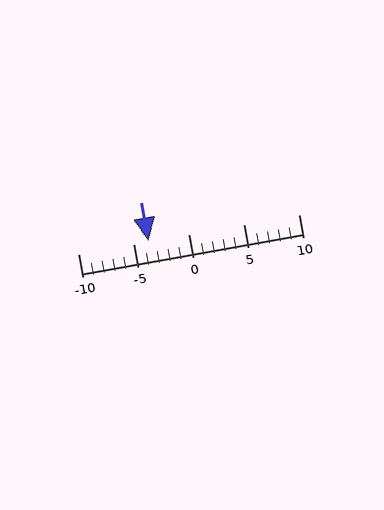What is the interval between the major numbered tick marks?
The major tick marks are spaced 5 units apart.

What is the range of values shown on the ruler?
The ruler shows values from -10 to 10.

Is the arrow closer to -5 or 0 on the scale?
The arrow is closer to -5.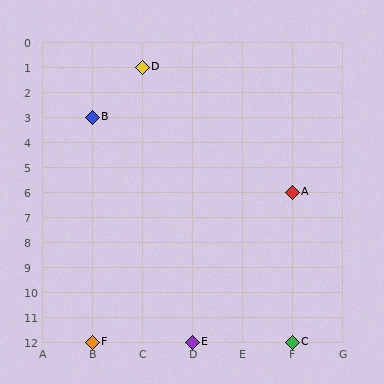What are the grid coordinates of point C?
Point C is at grid coordinates (F, 12).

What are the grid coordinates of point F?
Point F is at grid coordinates (B, 12).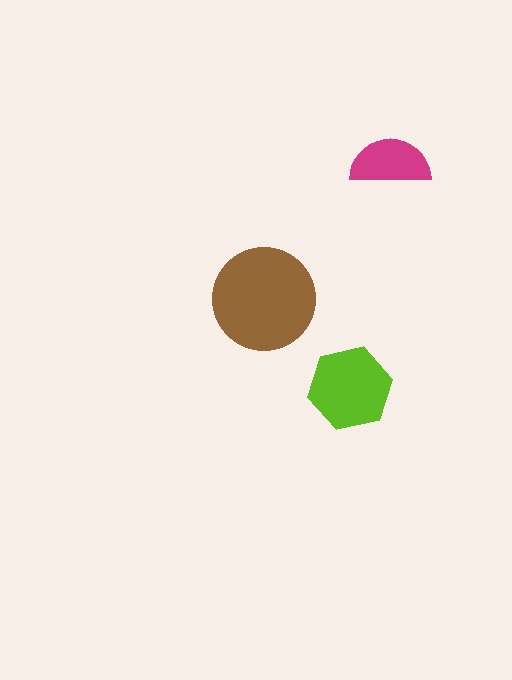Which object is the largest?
The brown circle.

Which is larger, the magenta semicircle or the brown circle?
The brown circle.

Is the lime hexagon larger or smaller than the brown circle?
Smaller.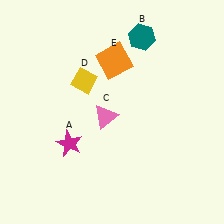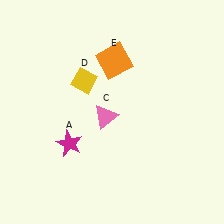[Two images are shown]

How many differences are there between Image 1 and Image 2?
There is 1 difference between the two images.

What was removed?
The teal hexagon (B) was removed in Image 2.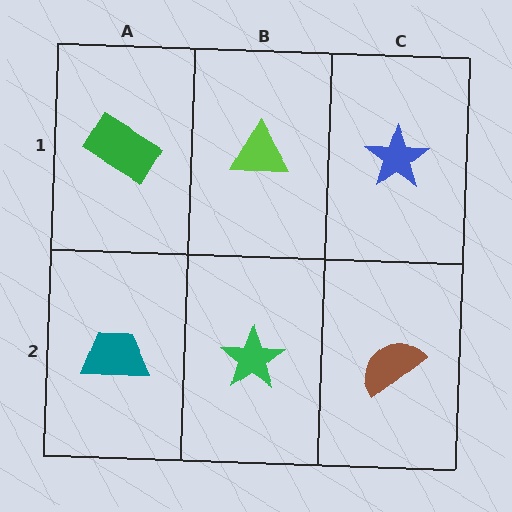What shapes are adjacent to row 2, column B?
A lime triangle (row 1, column B), a teal trapezoid (row 2, column A), a brown semicircle (row 2, column C).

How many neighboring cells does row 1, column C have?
2.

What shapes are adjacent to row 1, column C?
A brown semicircle (row 2, column C), a lime triangle (row 1, column B).